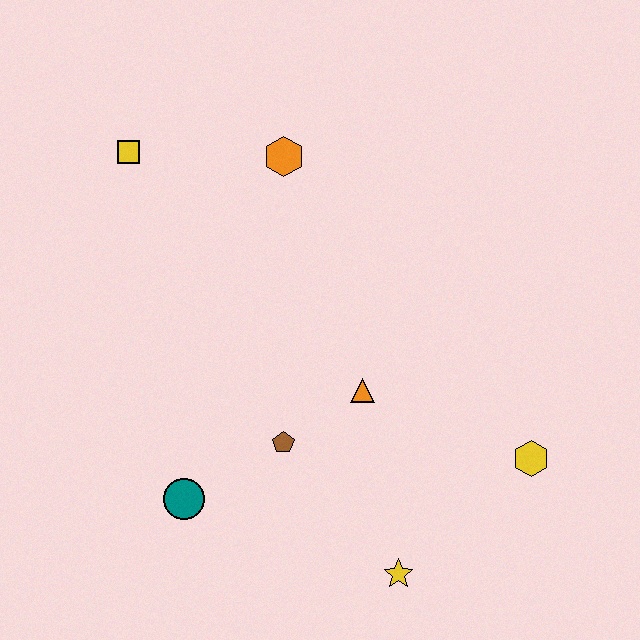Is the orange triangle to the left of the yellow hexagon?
Yes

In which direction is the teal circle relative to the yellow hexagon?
The teal circle is to the left of the yellow hexagon.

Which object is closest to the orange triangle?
The brown pentagon is closest to the orange triangle.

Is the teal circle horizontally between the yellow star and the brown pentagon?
No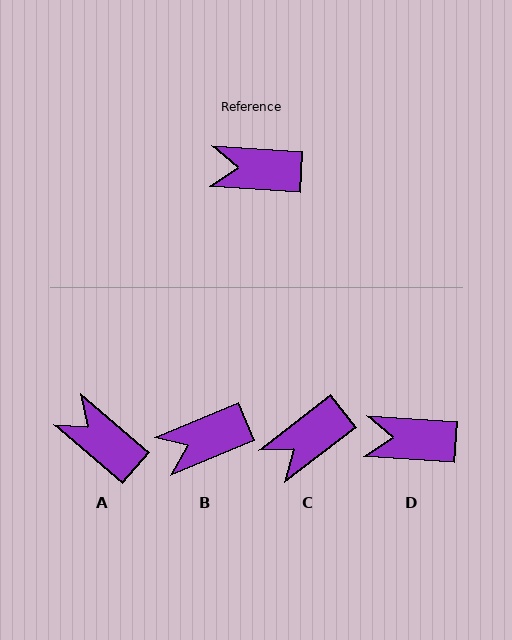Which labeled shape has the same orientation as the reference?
D.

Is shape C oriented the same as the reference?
No, it is off by about 41 degrees.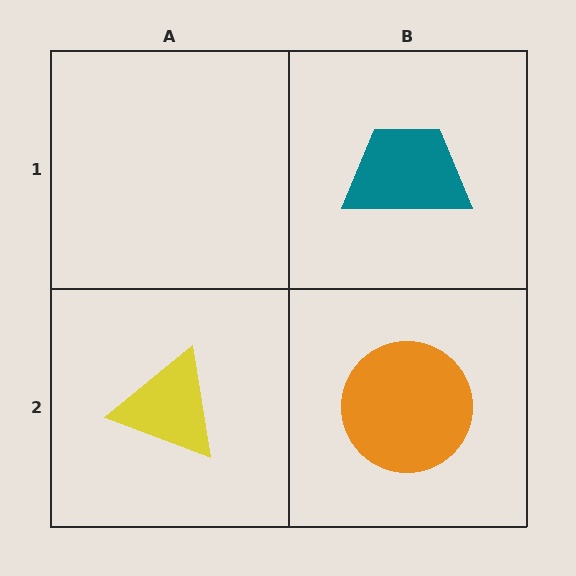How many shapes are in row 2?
2 shapes.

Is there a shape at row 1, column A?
No, that cell is empty.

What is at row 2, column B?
An orange circle.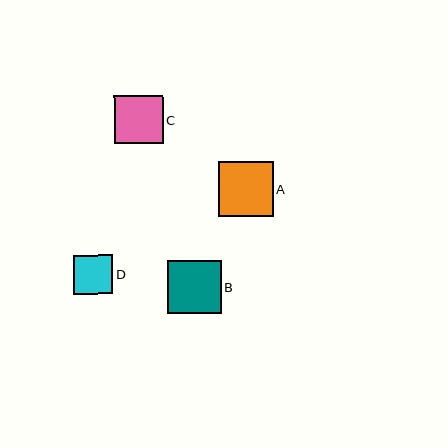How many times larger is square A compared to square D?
Square A is approximately 1.4 times the size of square D.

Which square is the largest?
Square A is the largest with a size of approximately 55 pixels.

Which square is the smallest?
Square D is the smallest with a size of approximately 39 pixels.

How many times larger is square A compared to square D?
Square A is approximately 1.4 times the size of square D.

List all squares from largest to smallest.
From largest to smallest: A, B, C, D.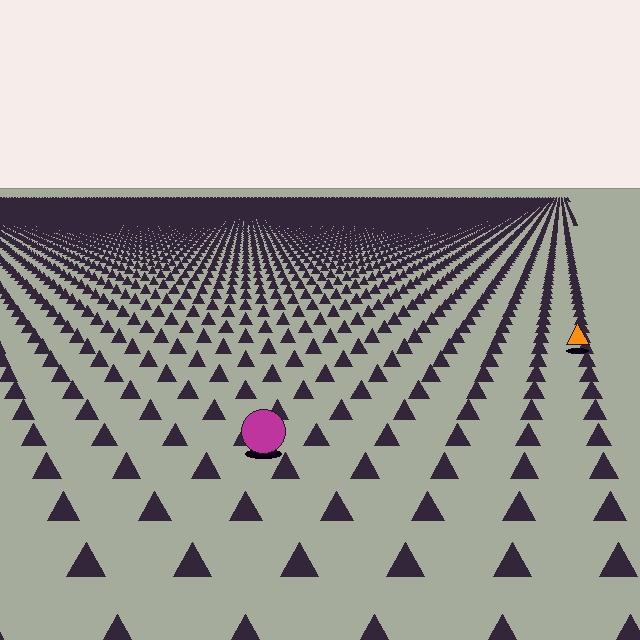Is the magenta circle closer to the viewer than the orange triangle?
Yes. The magenta circle is closer — you can tell from the texture gradient: the ground texture is coarser near it.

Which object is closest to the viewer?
The magenta circle is closest. The texture marks near it are larger and more spread out.